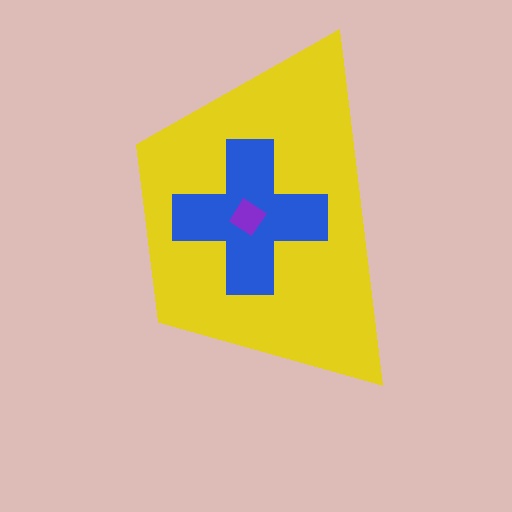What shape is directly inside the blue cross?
The purple diamond.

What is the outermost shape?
The yellow trapezoid.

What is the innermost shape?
The purple diamond.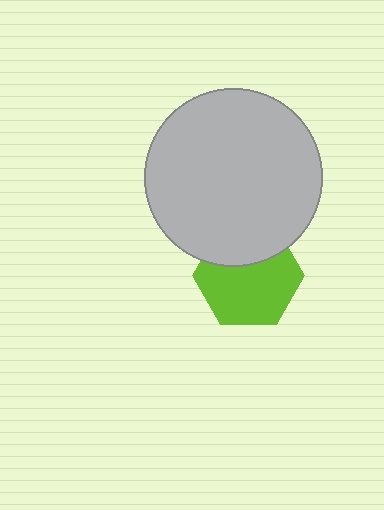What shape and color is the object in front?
The object in front is a light gray circle.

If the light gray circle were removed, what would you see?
You would see the complete lime hexagon.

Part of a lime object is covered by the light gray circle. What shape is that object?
It is a hexagon.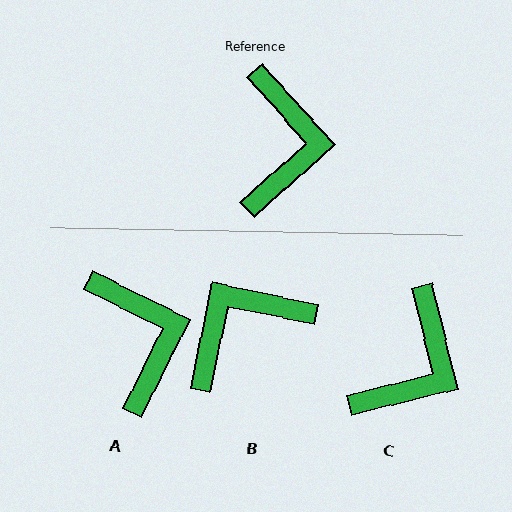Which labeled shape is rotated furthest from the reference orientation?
B, about 126 degrees away.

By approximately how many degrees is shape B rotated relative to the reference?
Approximately 126 degrees counter-clockwise.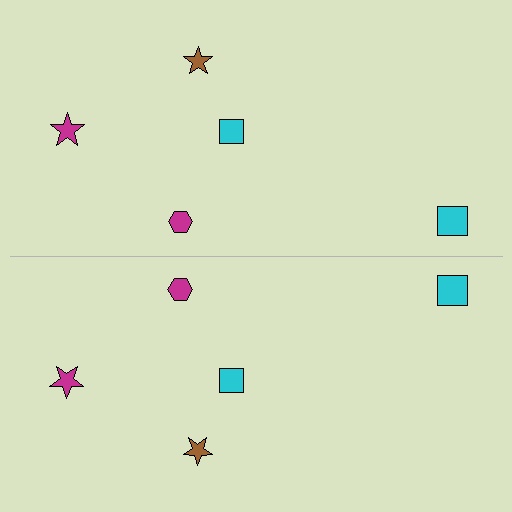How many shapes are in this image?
There are 10 shapes in this image.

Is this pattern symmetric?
Yes, this pattern has bilateral (reflection) symmetry.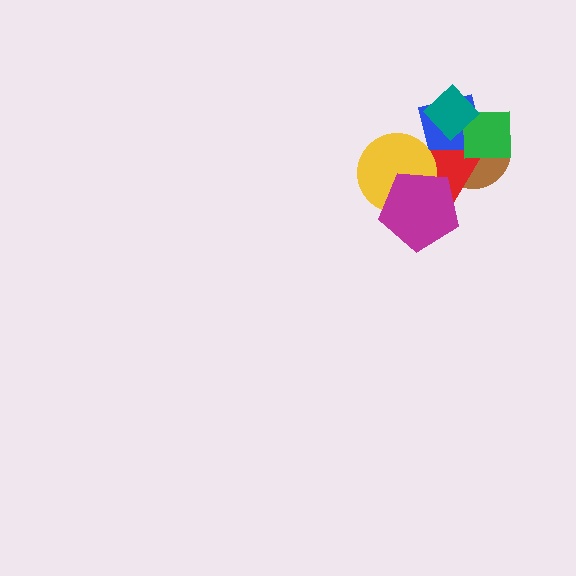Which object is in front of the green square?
The teal diamond is in front of the green square.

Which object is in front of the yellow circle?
The magenta pentagon is in front of the yellow circle.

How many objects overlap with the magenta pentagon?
2 objects overlap with the magenta pentagon.